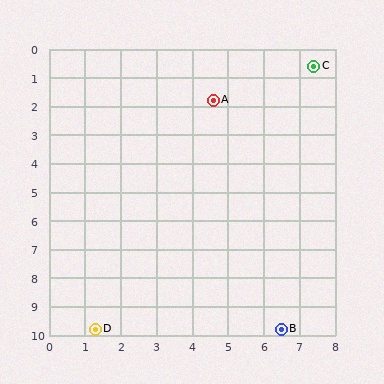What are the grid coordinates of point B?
Point B is at approximately (6.5, 9.8).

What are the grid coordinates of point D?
Point D is at approximately (1.3, 9.8).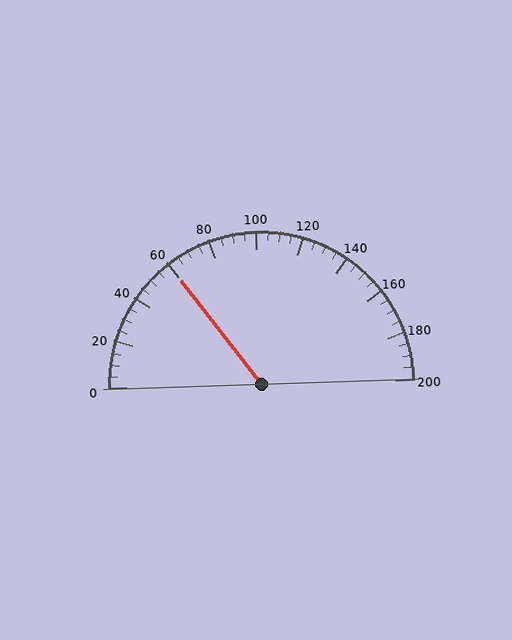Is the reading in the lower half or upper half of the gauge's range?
The reading is in the lower half of the range (0 to 200).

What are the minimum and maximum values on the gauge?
The gauge ranges from 0 to 200.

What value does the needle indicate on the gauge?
The needle indicates approximately 60.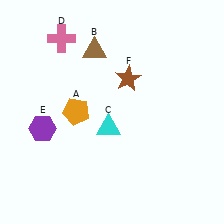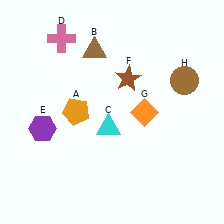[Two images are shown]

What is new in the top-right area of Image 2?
A brown circle (H) was added in the top-right area of Image 2.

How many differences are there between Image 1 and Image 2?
There are 2 differences between the two images.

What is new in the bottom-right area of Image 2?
An orange diamond (G) was added in the bottom-right area of Image 2.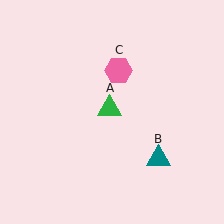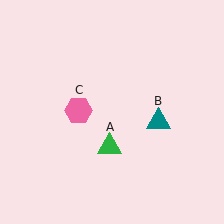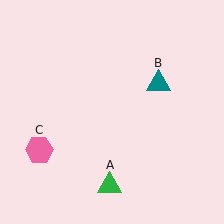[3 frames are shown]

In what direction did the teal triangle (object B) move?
The teal triangle (object B) moved up.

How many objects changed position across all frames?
3 objects changed position: green triangle (object A), teal triangle (object B), pink hexagon (object C).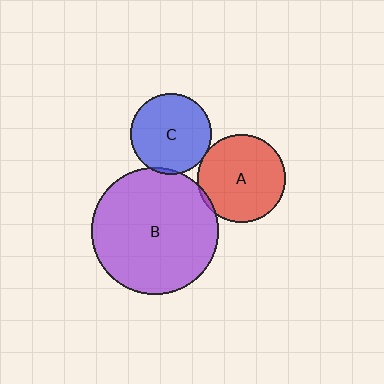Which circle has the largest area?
Circle B (purple).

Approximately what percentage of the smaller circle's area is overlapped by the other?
Approximately 5%.